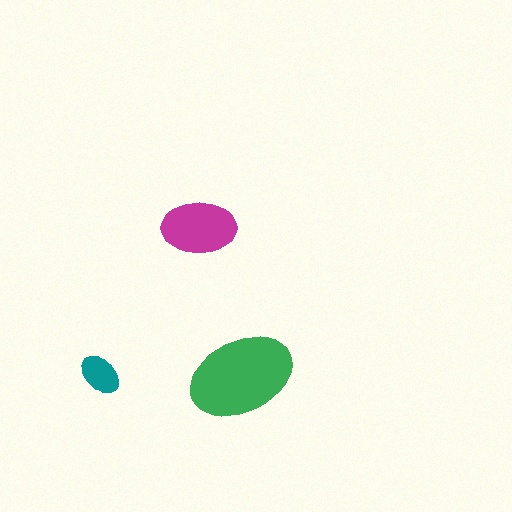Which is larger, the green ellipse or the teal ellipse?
The green one.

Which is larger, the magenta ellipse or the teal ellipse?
The magenta one.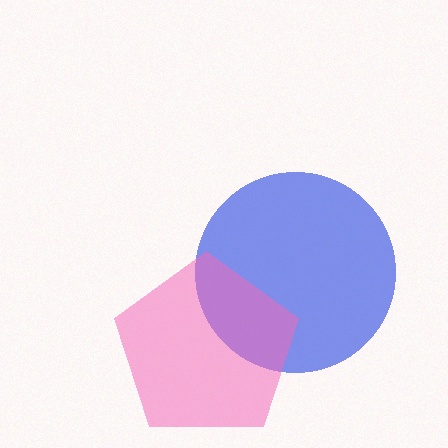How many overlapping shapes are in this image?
There are 2 overlapping shapes in the image.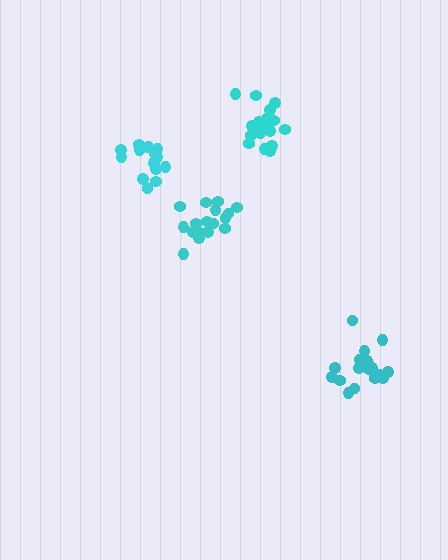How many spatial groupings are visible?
There are 4 spatial groupings.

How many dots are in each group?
Group 1: 17 dots, Group 2: 19 dots, Group 3: 15 dots, Group 4: 20 dots (71 total).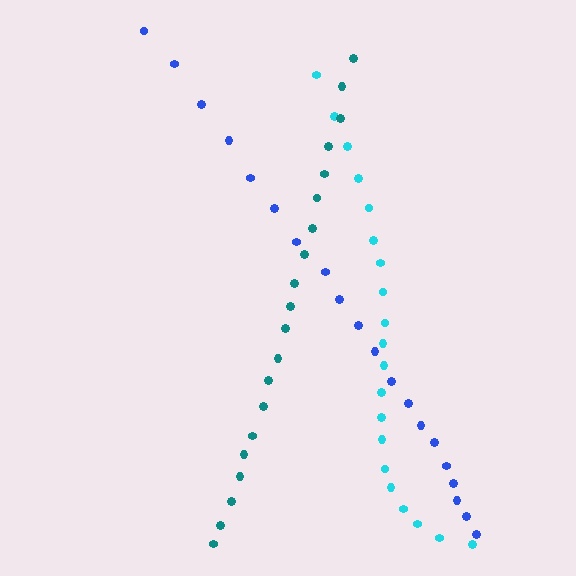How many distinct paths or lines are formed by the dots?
There are 3 distinct paths.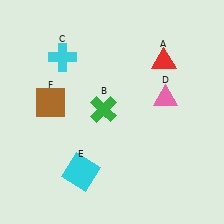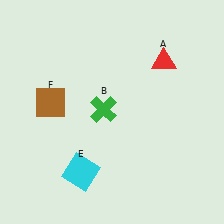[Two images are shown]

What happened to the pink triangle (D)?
The pink triangle (D) was removed in Image 2. It was in the top-right area of Image 1.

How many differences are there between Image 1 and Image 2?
There are 2 differences between the two images.